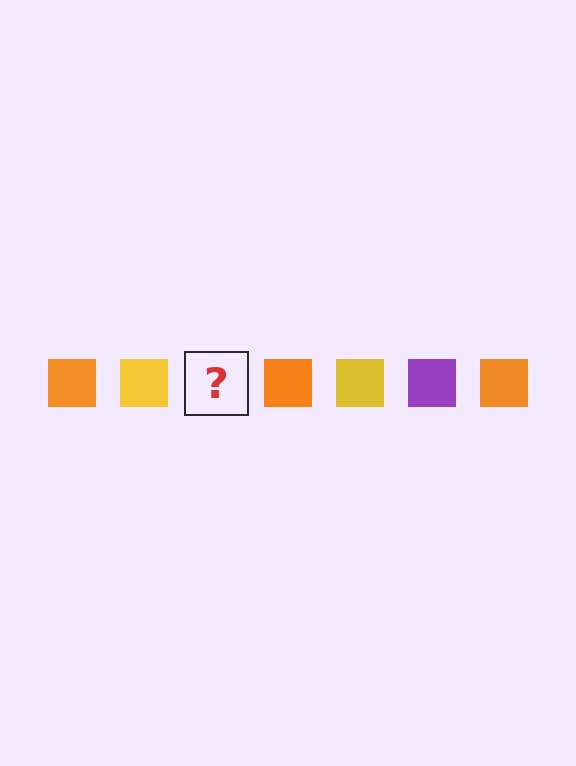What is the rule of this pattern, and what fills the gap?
The rule is that the pattern cycles through orange, yellow, purple squares. The gap should be filled with a purple square.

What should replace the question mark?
The question mark should be replaced with a purple square.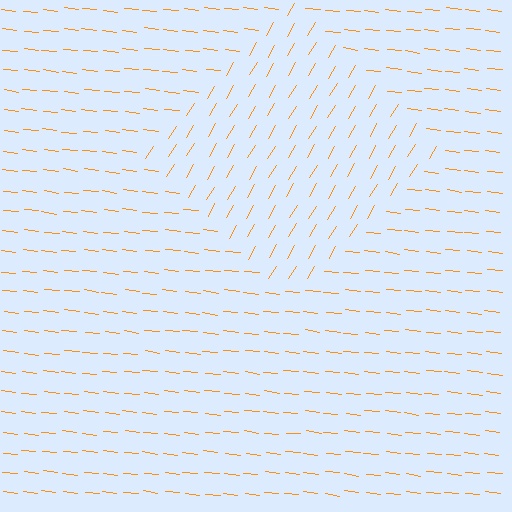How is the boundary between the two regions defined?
The boundary is defined purely by a change in line orientation (approximately 66 degrees difference). All lines are the same color and thickness.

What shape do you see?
I see a diamond.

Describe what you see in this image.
The image is filled with small orange line segments. A diamond region in the image has lines oriented differently from the surrounding lines, creating a visible texture boundary.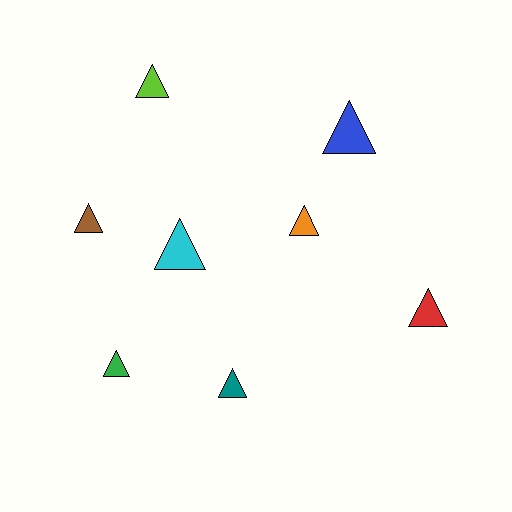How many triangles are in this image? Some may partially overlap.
There are 8 triangles.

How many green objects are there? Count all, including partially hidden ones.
There is 1 green object.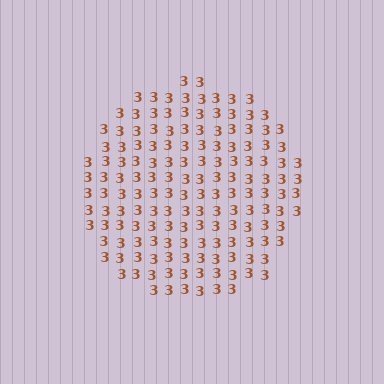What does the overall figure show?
The overall figure shows a circle.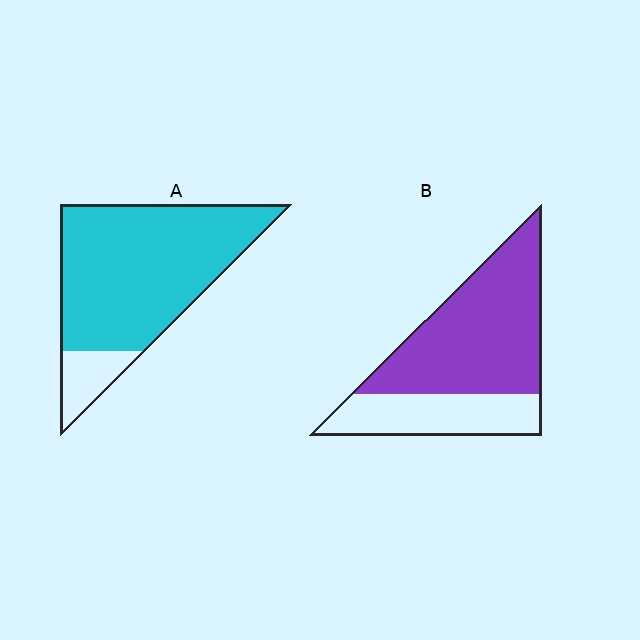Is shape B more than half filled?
Yes.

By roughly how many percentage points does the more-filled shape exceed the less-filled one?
By roughly 20 percentage points (A over B).